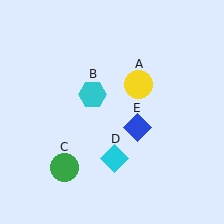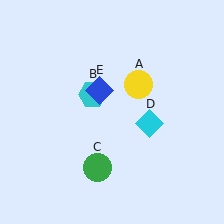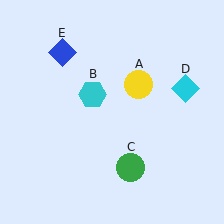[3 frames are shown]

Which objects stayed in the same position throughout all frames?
Yellow circle (object A) and cyan hexagon (object B) remained stationary.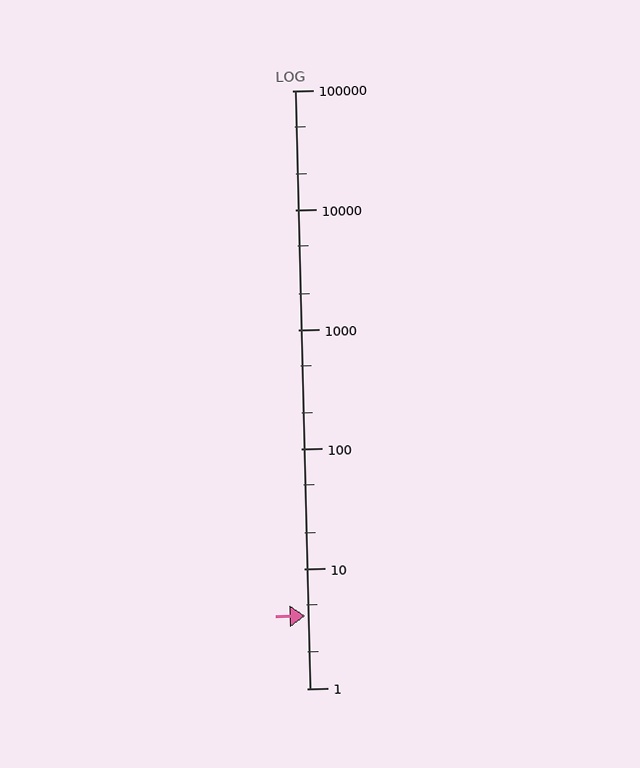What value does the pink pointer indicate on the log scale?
The pointer indicates approximately 4.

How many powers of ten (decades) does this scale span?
The scale spans 5 decades, from 1 to 100000.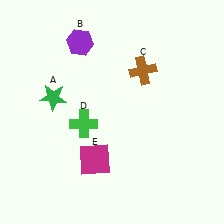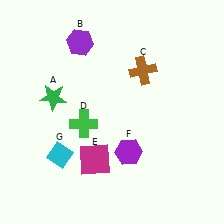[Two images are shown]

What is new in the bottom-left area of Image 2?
A cyan diamond (G) was added in the bottom-left area of Image 2.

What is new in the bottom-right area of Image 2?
A purple hexagon (F) was added in the bottom-right area of Image 2.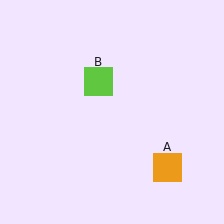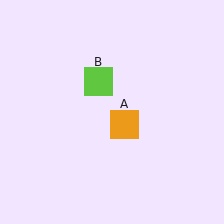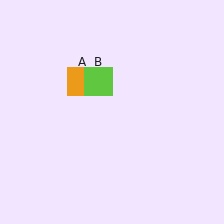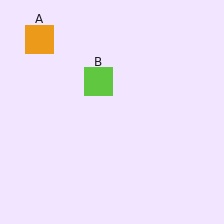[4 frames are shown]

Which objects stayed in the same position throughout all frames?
Lime square (object B) remained stationary.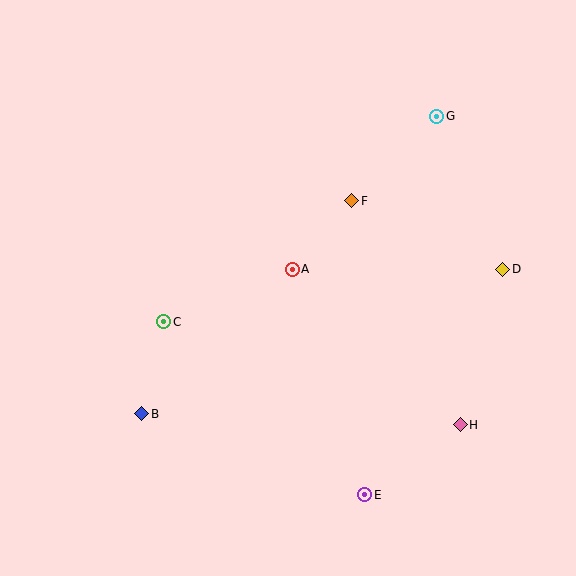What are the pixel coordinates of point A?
Point A is at (292, 269).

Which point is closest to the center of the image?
Point A at (292, 269) is closest to the center.